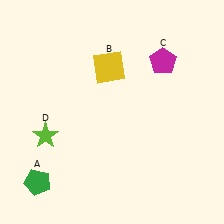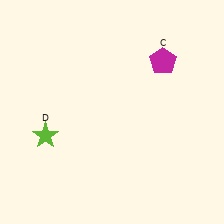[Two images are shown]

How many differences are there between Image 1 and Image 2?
There are 2 differences between the two images.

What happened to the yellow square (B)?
The yellow square (B) was removed in Image 2. It was in the top-left area of Image 1.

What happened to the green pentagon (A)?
The green pentagon (A) was removed in Image 2. It was in the bottom-left area of Image 1.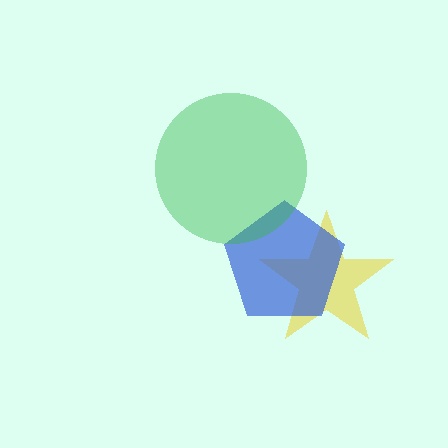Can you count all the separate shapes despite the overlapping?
Yes, there are 3 separate shapes.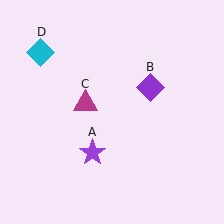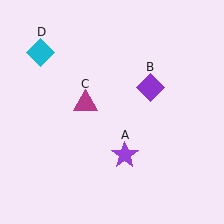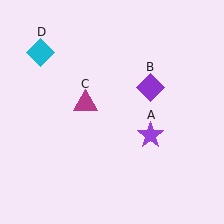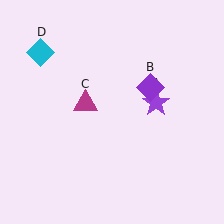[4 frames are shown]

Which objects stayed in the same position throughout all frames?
Purple diamond (object B) and magenta triangle (object C) and cyan diamond (object D) remained stationary.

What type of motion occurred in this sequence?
The purple star (object A) rotated counterclockwise around the center of the scene.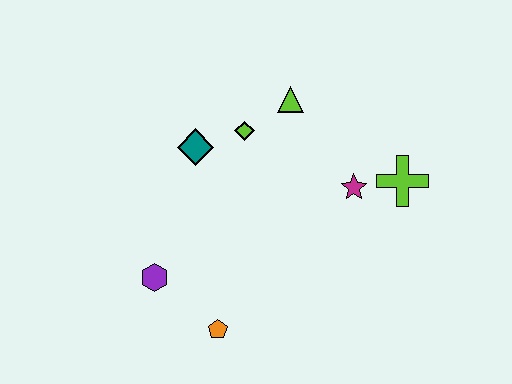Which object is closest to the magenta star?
The lime cross is closest to the magenta star.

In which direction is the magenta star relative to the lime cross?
The magenta star is to the left of the lime cross.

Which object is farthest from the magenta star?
The purple hexagon is farthest from the magenta star.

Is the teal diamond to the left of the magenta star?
Yes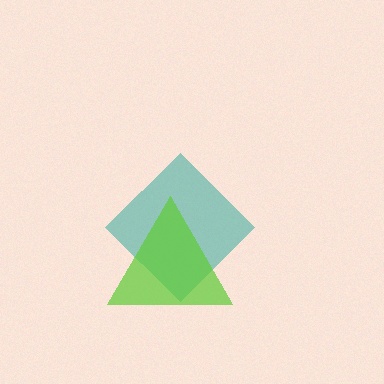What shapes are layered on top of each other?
The layered shapes are: a teal diamond, a lime triangle.